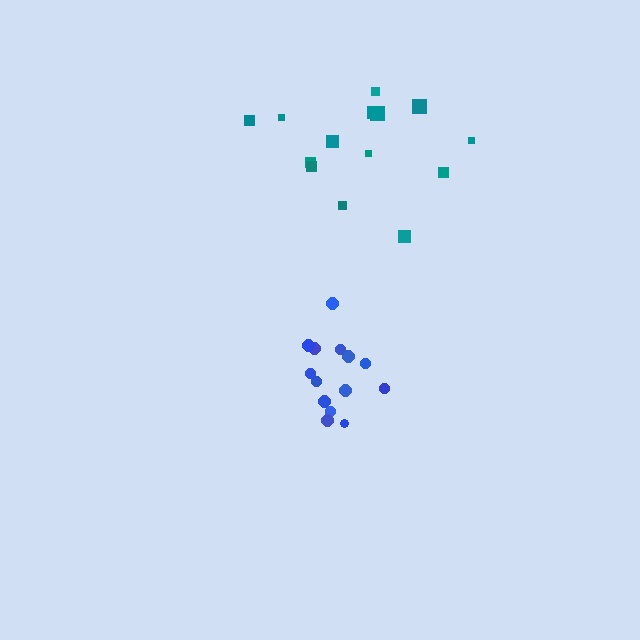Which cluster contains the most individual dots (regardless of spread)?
Teal (14).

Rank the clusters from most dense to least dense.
blue, teal.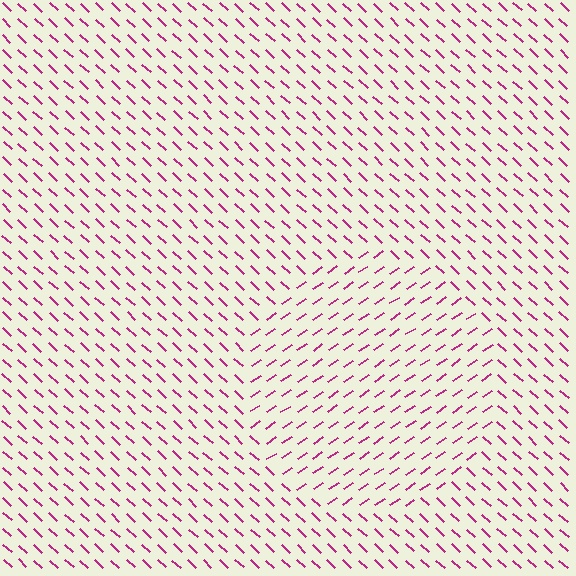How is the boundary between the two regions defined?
The boundary is defined purely by a change in line orientation (approximately 77 degrees difference). All lines are the same color and thickness.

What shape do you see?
I see a circle.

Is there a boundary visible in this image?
Yes, there is a texture boundary formed by a change in line orientation.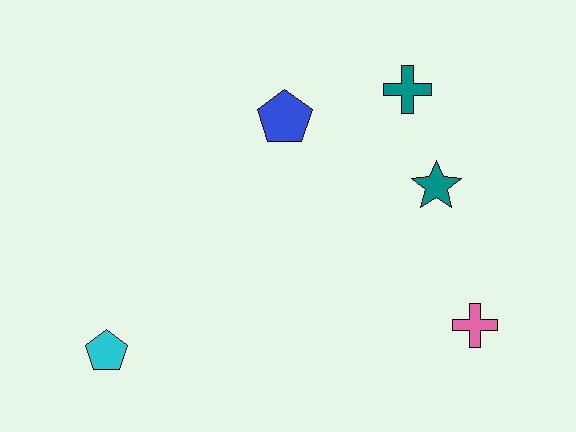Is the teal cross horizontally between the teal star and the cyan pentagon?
Yes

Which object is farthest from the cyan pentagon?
The teal cross is farthest from the cyan pentagon.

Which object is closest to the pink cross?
The teal star is closest to the pink cross.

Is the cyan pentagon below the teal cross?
Yes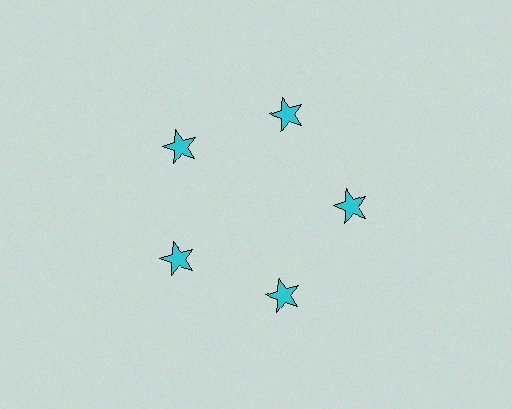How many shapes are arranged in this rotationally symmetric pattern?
There are 5 shapes, arranged in 5 groups of 1.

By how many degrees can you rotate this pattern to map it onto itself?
The pattern maps onto itself every 72 degrees of rotation.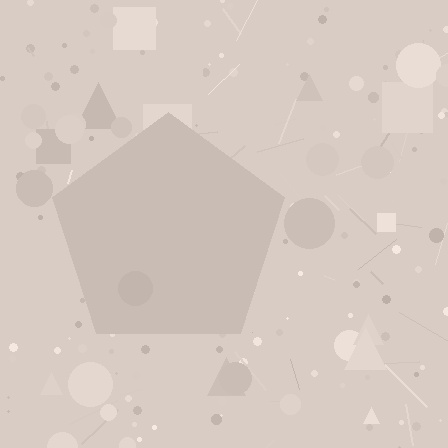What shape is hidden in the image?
A pentagon is hidden in the image.